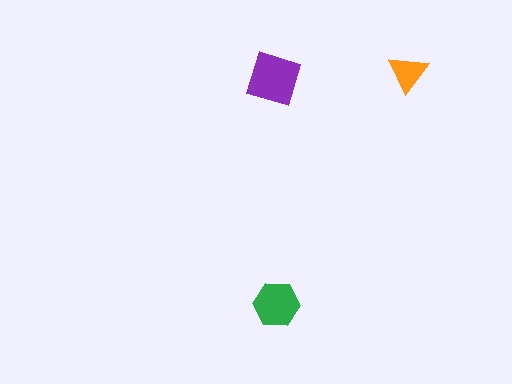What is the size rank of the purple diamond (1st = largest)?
1st.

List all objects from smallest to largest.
The orange triangle, the green hexagon, the purple diamond.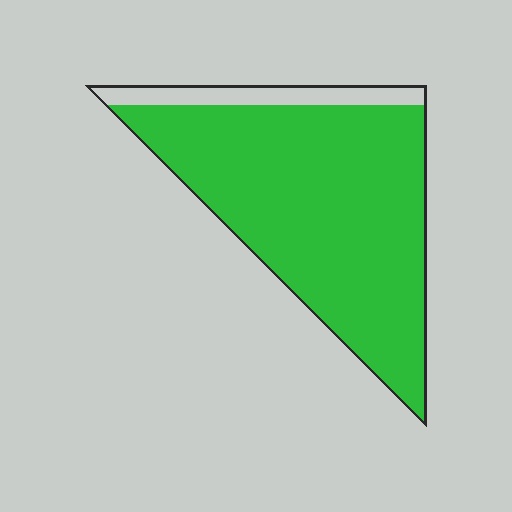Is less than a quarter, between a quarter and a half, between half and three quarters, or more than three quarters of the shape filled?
More than three quarters.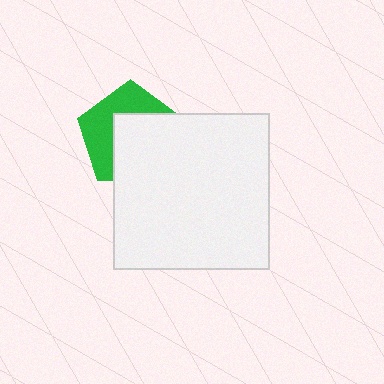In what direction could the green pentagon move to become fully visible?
The green pentagon could move toward the upper-left. That would shift it out from behind the white square entirely.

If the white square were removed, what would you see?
You would see the complete green pentagon.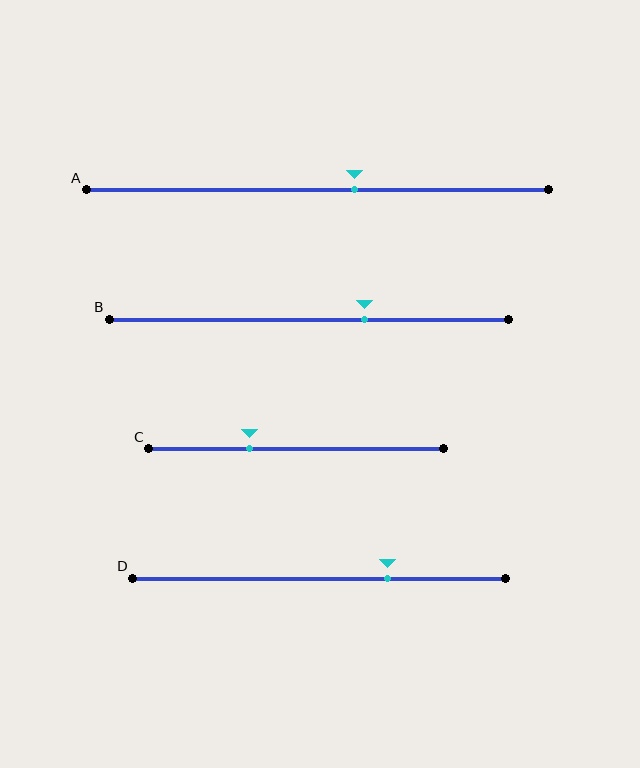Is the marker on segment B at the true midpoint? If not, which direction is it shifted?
No, the marker on segment B is shifted to the right by about 14% of the segment length.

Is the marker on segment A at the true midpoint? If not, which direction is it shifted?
No, the marker on segment A is shifted to the right by about 8% of the segment length.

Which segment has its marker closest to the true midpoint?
Segment A has its marker closest to the true midpoint.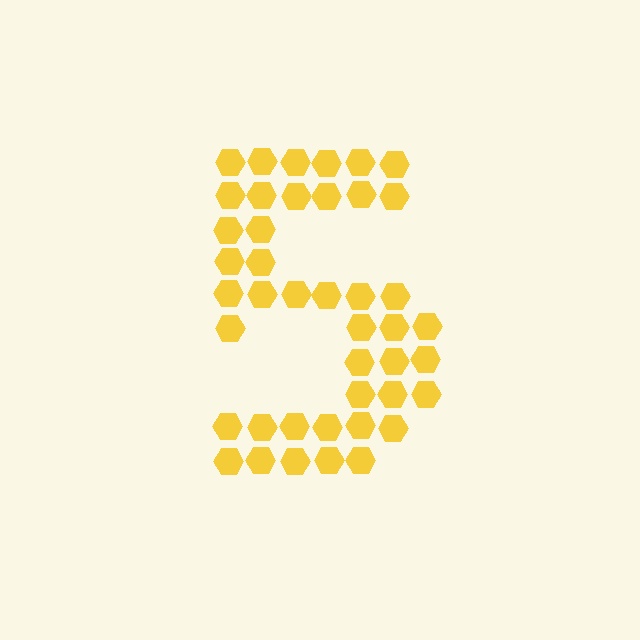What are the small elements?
The small elements are hexagons.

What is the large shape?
The large shape is the digit 5.